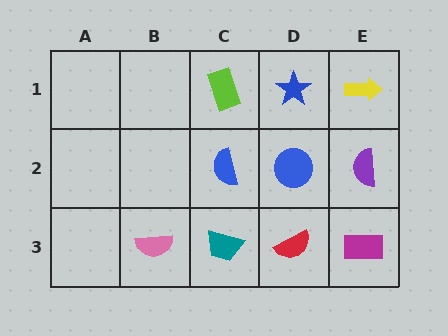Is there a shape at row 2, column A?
No, that cell is empty.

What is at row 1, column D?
A blue star.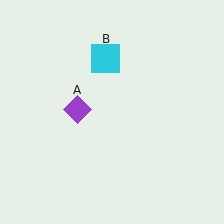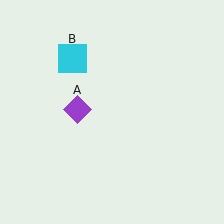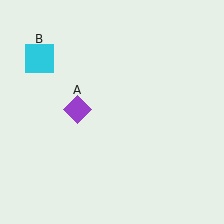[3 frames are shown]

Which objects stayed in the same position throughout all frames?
Purple diamond (object A) remained stationary.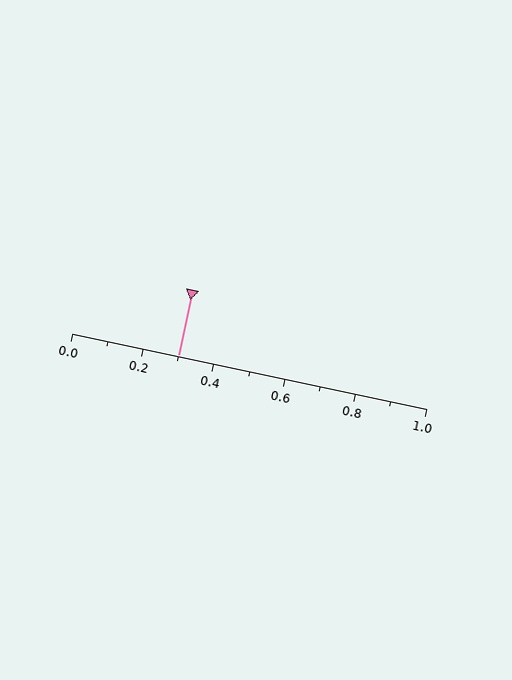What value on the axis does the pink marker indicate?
The marker indicates approximately 0.3.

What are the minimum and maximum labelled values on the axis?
The axis runs from 0.0 to 1.0.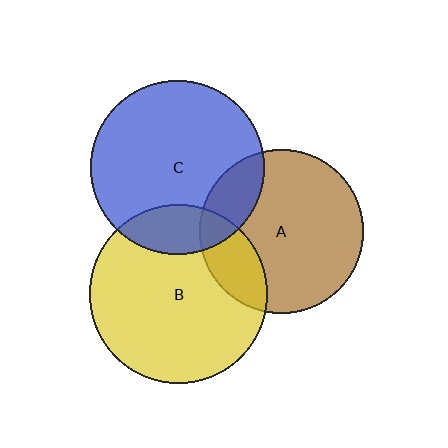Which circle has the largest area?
Circle B (yellow).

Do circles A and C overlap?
Yes.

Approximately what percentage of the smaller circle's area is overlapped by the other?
Approximately 20%.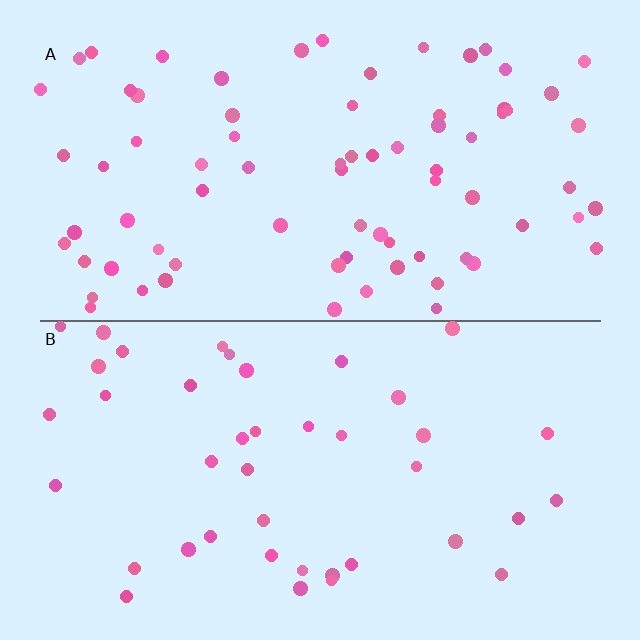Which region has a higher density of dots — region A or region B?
A (the top).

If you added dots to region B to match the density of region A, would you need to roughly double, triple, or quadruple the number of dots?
Approximately double.